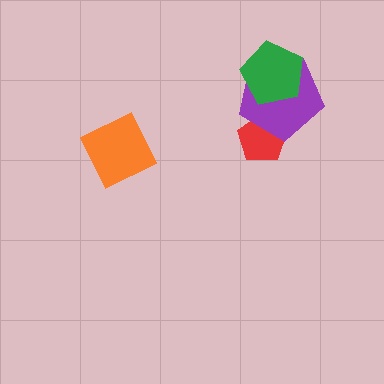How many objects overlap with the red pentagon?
1 object overlaps with the red pentagon.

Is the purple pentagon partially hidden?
Yes, it is partially covered by another shape.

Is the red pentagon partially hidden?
Yes, it is partially covered by another shape.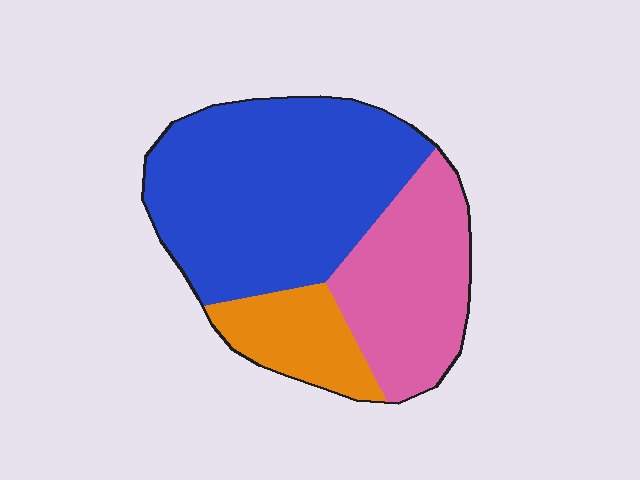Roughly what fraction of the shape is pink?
Pink covers roughly 30% of the shape.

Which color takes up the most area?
Blue, at roughly 55%.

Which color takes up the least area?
Orange, at roughly 15%.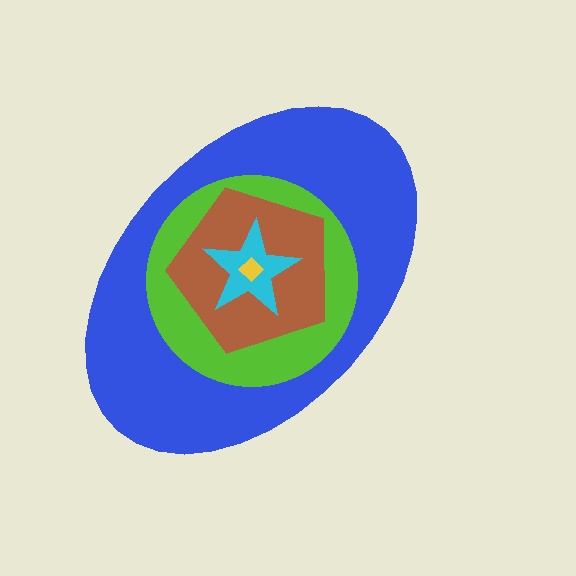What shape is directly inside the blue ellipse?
The lime circle.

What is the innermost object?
The yellow diamond.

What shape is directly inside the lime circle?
The brown pentagon.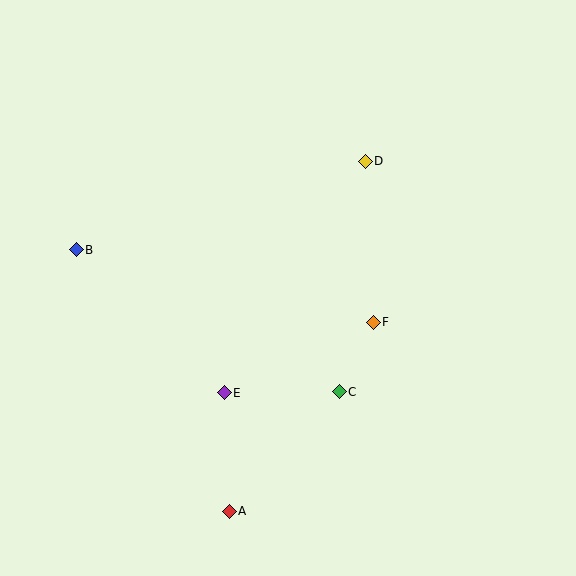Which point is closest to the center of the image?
Point F at (373, 322) is closest to the center.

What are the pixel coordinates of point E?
Point E is at (224, 393).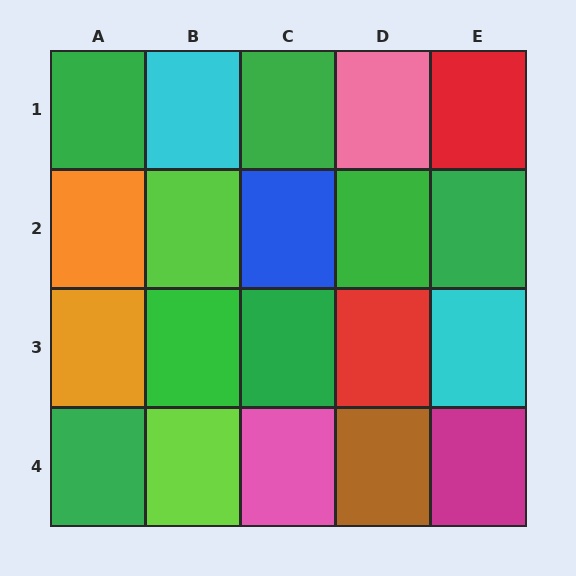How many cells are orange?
2 cells are orange.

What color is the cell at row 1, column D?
Pink.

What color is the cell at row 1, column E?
Red.